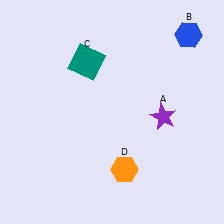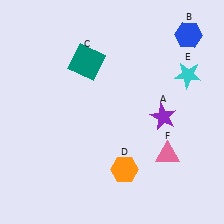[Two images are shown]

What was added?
A cyan star (E), a pink triangle (F) were added in Image 2.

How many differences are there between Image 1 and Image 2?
There are 2 differences between the two images.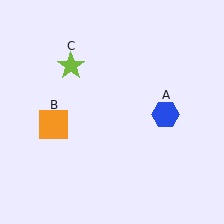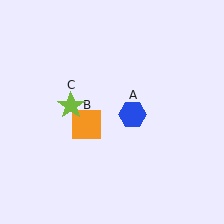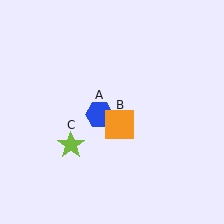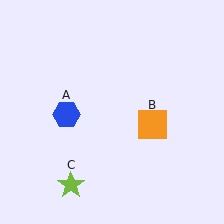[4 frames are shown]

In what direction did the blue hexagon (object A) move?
The blue hexagon (object A) moved left.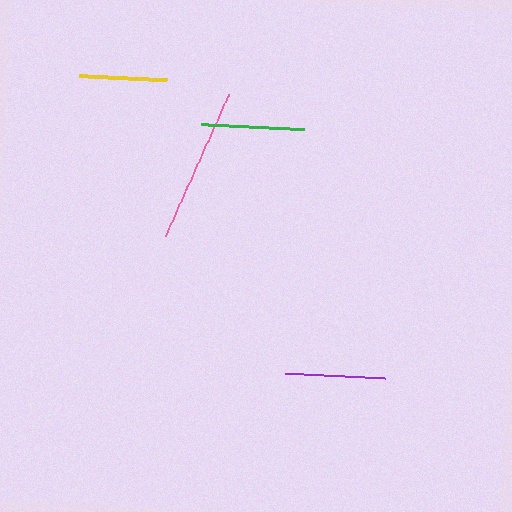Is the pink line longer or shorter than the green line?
The pink line is longer than the green line.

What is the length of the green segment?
The green segment is approximately 103 pixels long.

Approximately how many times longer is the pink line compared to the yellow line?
The pink line is approximately 1.8 times the length of the yellow line.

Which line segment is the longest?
The pink line is the longest at approximately 154 pixels.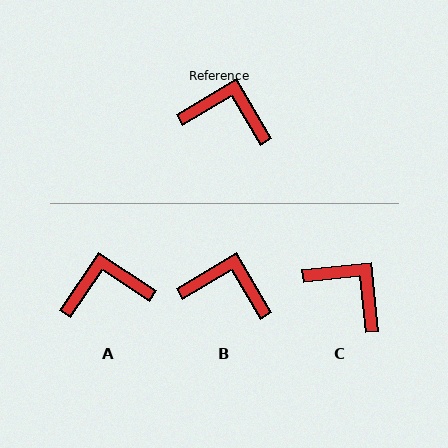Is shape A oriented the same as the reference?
No, it is off by about 26 degrees.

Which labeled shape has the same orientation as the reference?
B.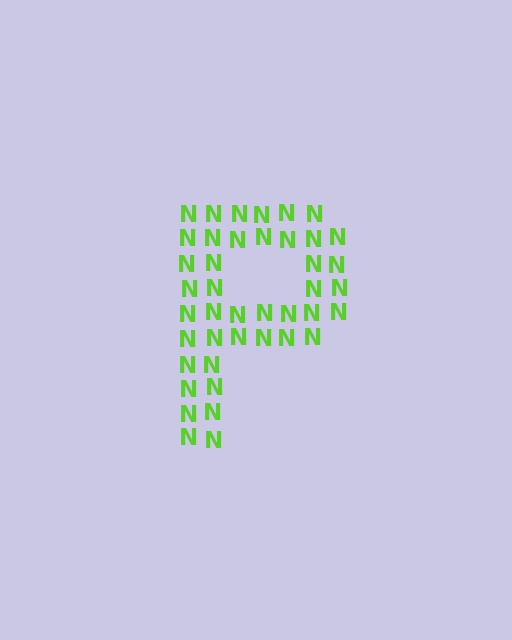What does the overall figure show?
The overall figure shows the letter P.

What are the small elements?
The small elements are letter N's.